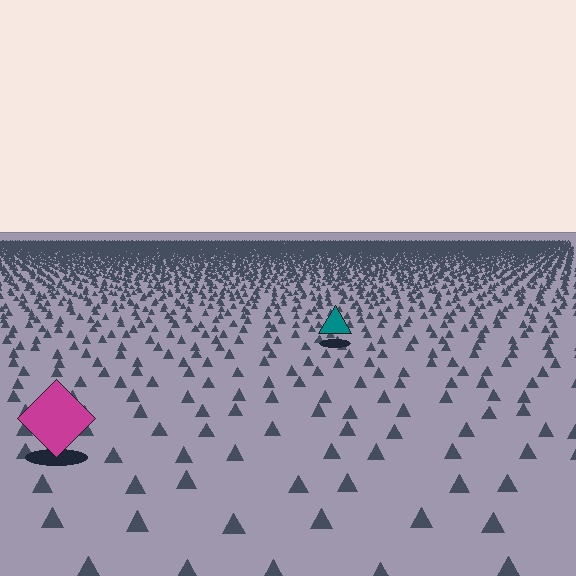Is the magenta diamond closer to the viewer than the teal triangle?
Yes. The magenta diamond is closer — you can tell from the texture gradient: the ground texture is coarser near it.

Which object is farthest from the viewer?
The teal triangle is farthest from the viewer. It appears smaller and the ground texture around it is denser.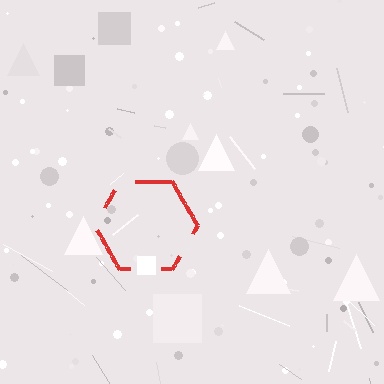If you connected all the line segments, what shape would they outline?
They would outline a hexagon.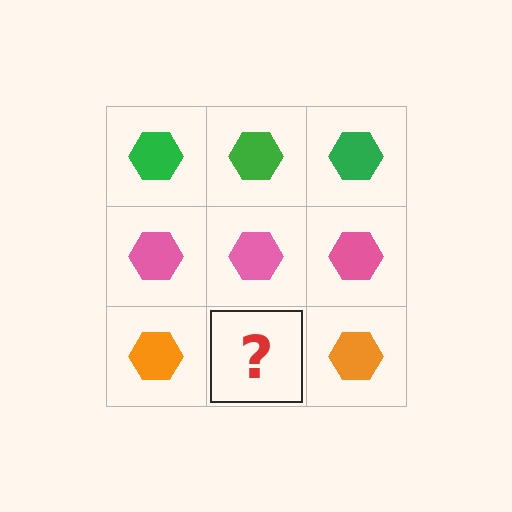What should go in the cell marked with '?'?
The missing cell should contain an orange hexagon.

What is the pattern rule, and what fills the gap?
The rule is that each row has a consistent color. The gap should be filled with an orange hexagon.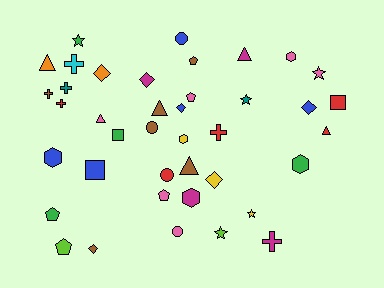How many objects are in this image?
There are 40 objects.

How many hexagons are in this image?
There are 5 hexagons.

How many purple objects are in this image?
There are no purple objects.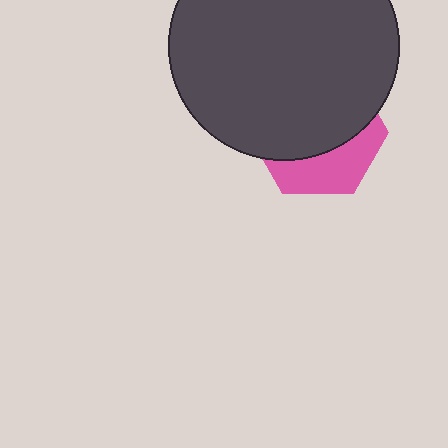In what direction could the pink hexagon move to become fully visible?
The pink hexagon could move down. That would shift it out from behind the dark gray circle entirely.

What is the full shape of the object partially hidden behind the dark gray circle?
The partially hidden object is a pink hexagon.